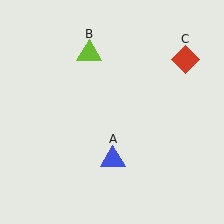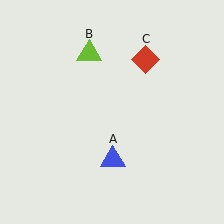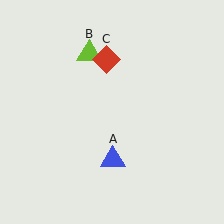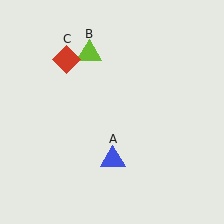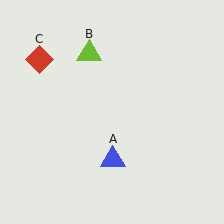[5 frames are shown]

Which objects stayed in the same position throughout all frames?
Blue triangle (object A) and lime triangle (object B) remained stationary.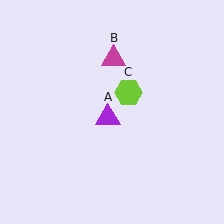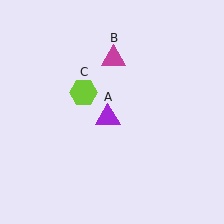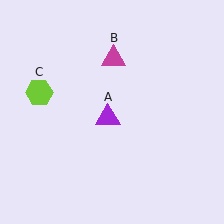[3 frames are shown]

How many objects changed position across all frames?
1 object changed position: lime hexagon (object C).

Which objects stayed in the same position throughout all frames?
Purple triangle (object A) and magenta triangle (object B) remained stationary.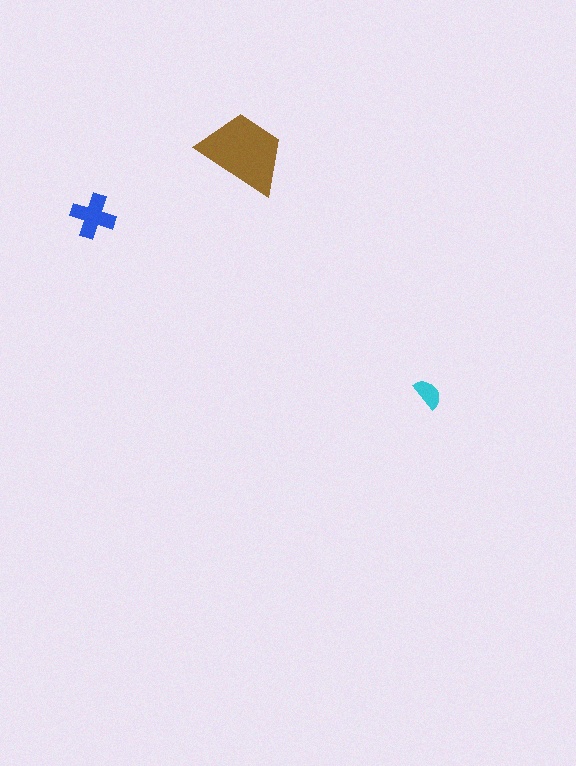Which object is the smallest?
The cyan semicircle.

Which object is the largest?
The brown trapezoid.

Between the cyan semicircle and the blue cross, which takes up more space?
The blue cross.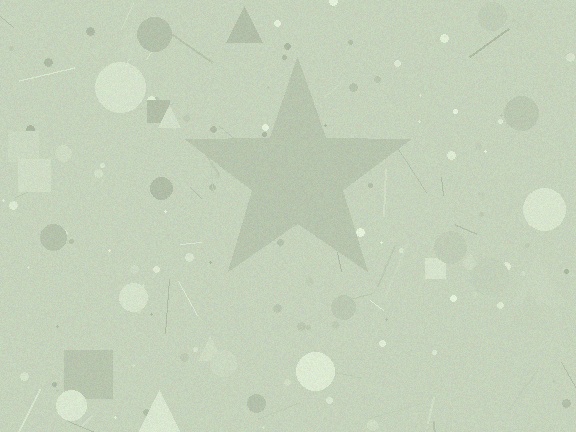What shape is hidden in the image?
A star is hidden in the image.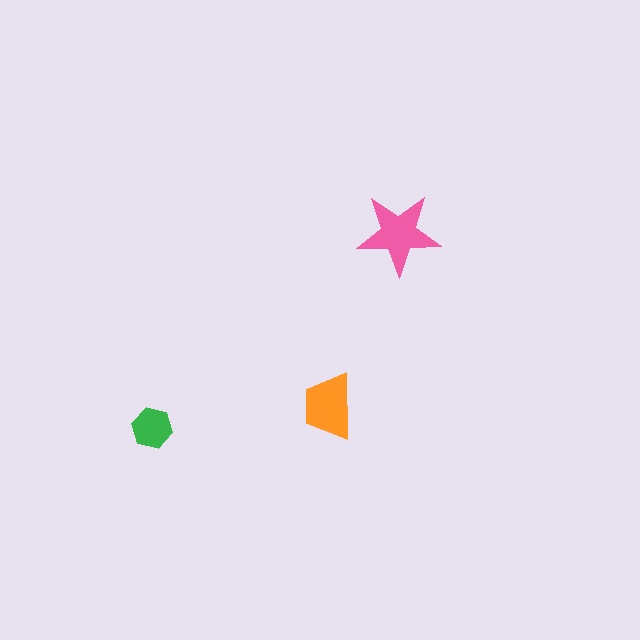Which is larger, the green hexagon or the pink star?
The pink star.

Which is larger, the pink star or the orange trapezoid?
The pink star.